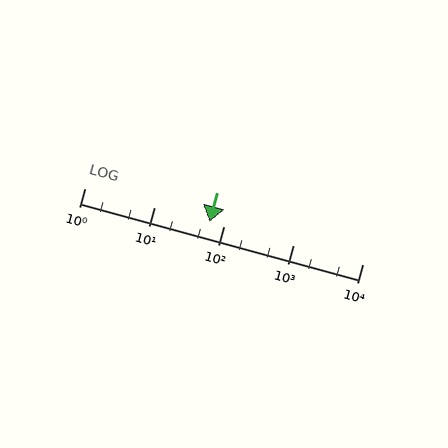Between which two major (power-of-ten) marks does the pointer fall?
The pointer is between 10 and 100.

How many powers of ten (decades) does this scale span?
The scale spans 4 decades, from 1 to 10000.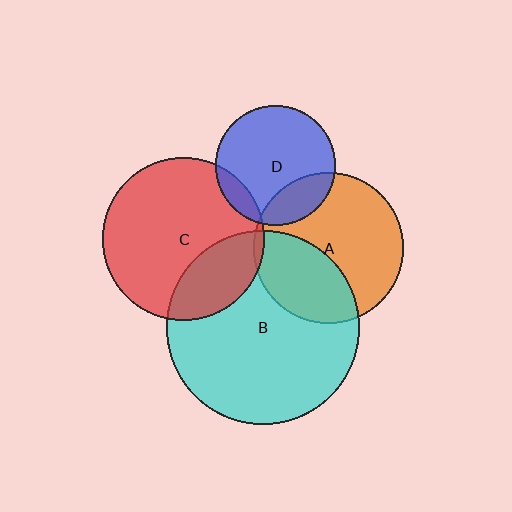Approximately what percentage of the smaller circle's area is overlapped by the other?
Approximately 25%.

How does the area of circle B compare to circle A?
Approximately 1.7 times.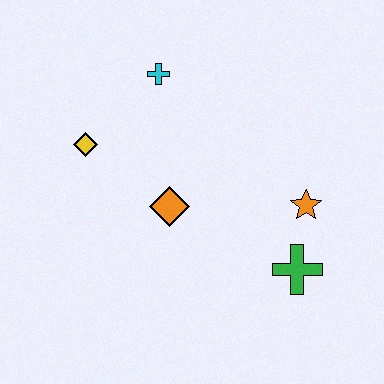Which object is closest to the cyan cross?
The yellow diamond is closest to the cyan cross.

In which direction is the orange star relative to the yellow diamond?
The orange star is to the right of the yellow diamond.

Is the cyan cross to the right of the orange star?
No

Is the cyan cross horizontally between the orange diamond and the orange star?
No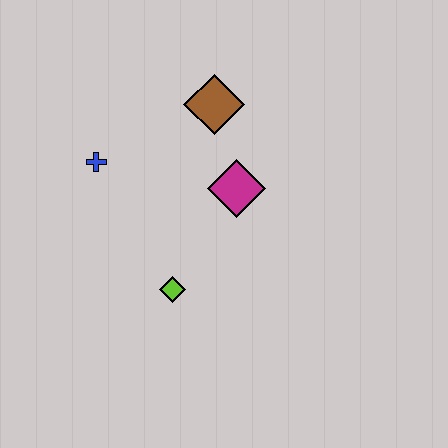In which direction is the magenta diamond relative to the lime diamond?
The magenta diamond is above the lime diamond.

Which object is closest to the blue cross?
The brown diamond is closest to the blue cross.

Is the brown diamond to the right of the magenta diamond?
No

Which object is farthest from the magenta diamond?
The blue cross is farthest from the magenta diamond.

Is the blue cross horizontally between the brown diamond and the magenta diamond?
No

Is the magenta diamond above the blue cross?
No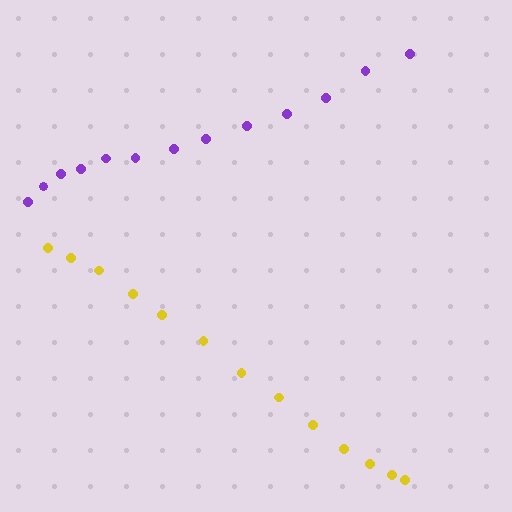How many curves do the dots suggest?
There are 2 distinct paths.